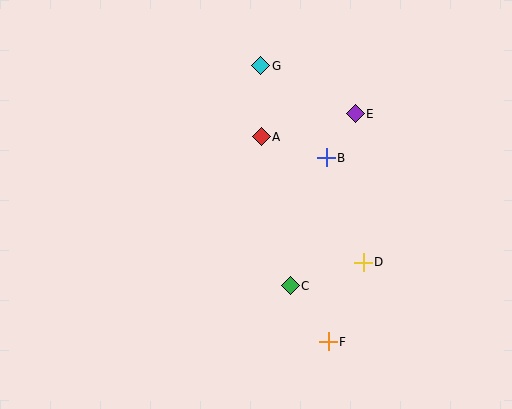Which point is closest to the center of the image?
Point A at (261, 137) is closest to the center.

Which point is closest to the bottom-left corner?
Point C is closest to the bottom-left corner.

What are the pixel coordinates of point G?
Point G is at (261, 66).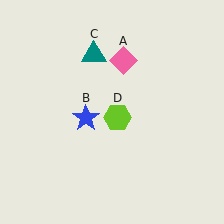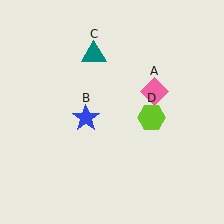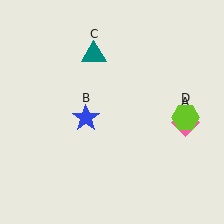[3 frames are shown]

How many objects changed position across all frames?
2 objects changed position: pink diamond (object A), lime hexagon (object D).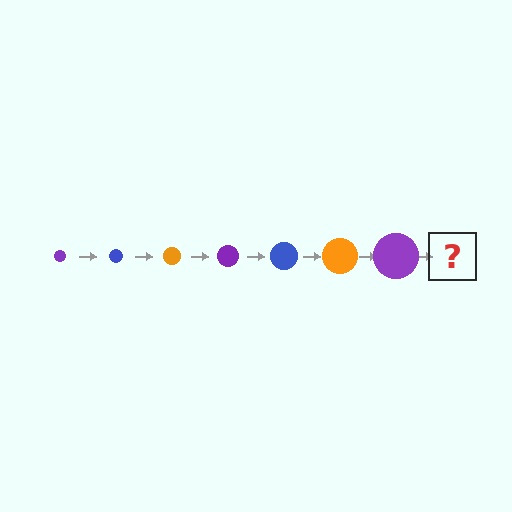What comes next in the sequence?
The next element should be a blue circle, larger than the previous one.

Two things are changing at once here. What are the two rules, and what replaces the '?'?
The two rules are that the circle grows larger each step and the color cycles through purple, blue, and orange. The '?' should be a blue circle, larger than the previous one.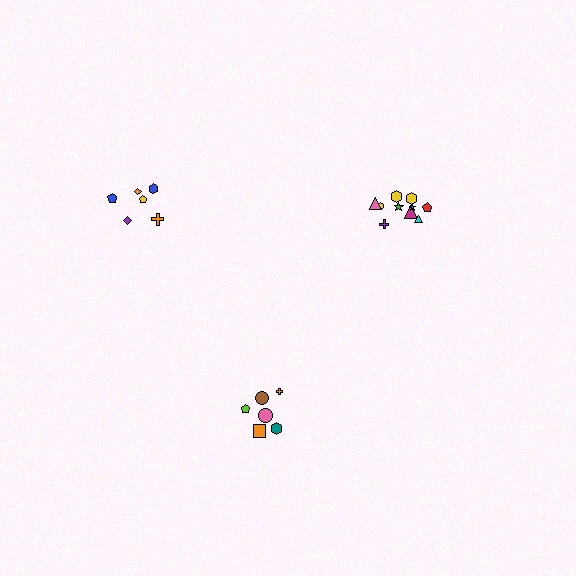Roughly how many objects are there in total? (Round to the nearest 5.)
Roughly 25 objects in total.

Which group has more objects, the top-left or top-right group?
The top-right group.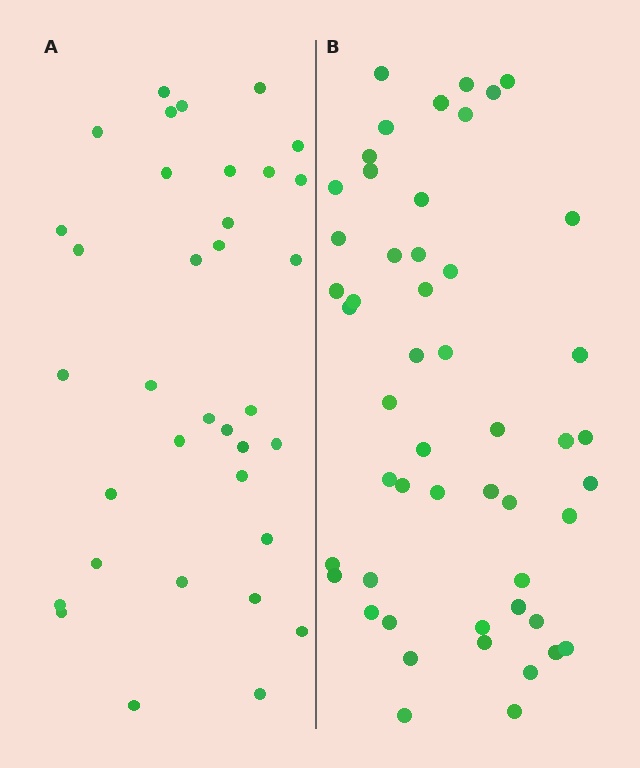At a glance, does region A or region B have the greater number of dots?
Region B (the right region) has more dots.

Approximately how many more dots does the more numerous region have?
Region B has approximately 15 more dots than region A.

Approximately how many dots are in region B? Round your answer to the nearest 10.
About 50 dots. (The exact count is 51, which rounds to 50.)